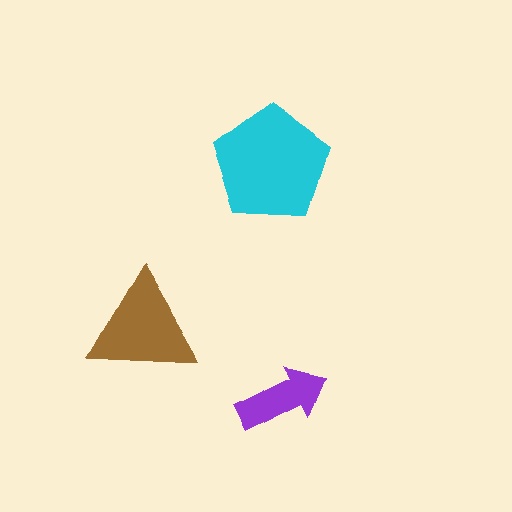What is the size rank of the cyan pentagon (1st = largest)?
1st.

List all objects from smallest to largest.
The purple arrow, the brown triangle, the cyan pentagon.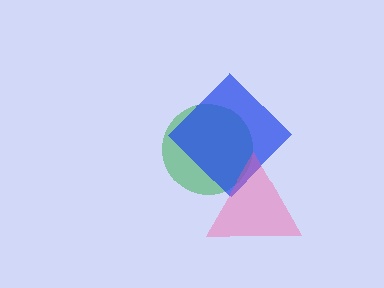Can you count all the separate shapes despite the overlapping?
Yes, there are 3 separate shapes.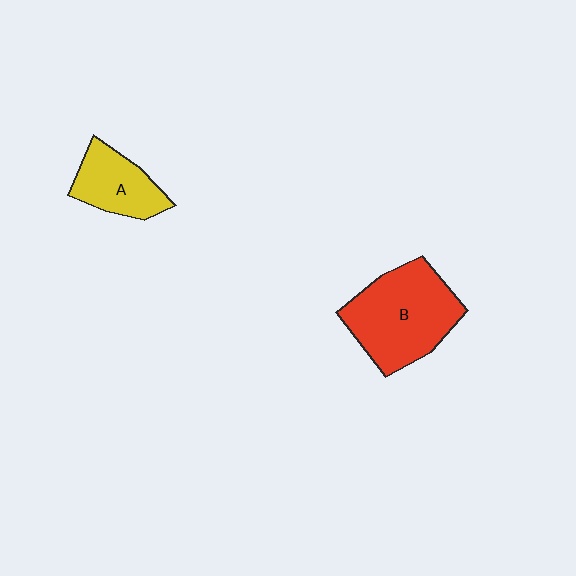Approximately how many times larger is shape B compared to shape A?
Approximately 1.8 times.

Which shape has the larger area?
Shape B (red).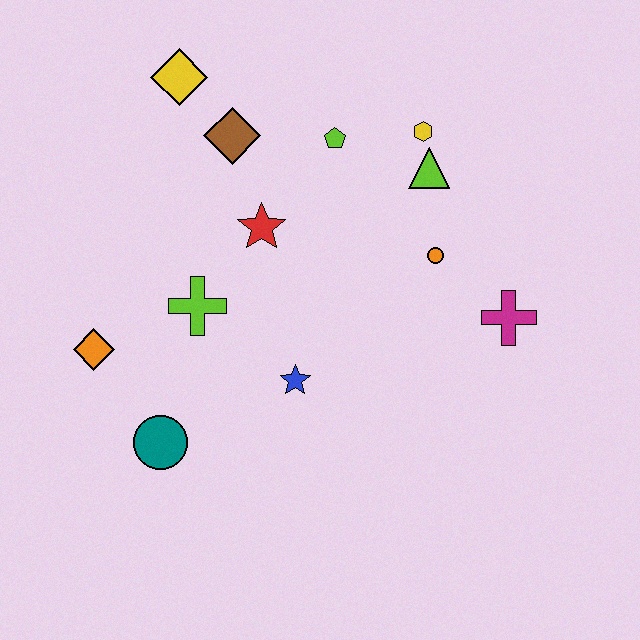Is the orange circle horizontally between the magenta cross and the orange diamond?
Yes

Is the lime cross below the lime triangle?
Yes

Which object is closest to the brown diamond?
The yellow diamond is closest to the brown diamond.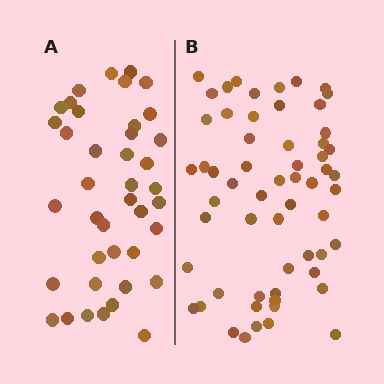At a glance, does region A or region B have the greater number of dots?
Region B (the right region) has more dots.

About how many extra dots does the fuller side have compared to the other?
Region B has approximately 20 more dots than region A.